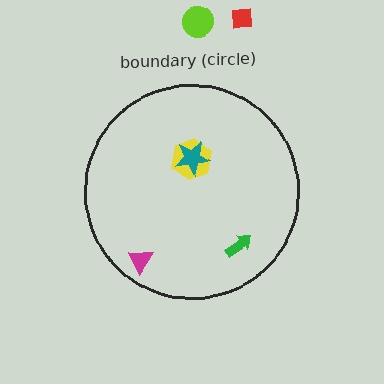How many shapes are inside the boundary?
4 inside, 2 outside.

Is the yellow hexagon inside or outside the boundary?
Inside.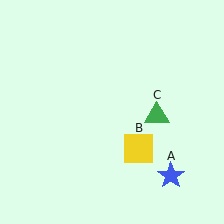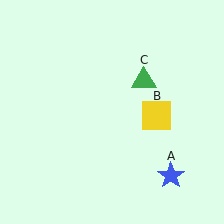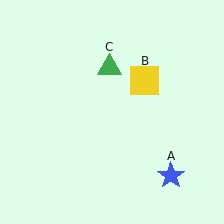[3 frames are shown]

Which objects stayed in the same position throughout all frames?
Blue star (object A) remained stationary.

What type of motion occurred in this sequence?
The yellow square (object B), green triangle (object C) rotated counterclockwise around the center of the scene.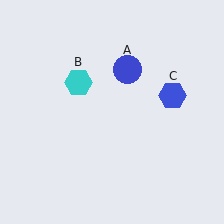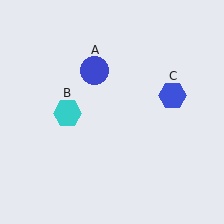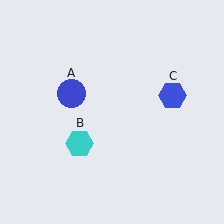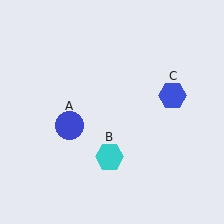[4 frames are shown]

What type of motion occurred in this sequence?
The blue circle (object A), cyan hexagon (object B) rotated counterclockwise around the center of the scene.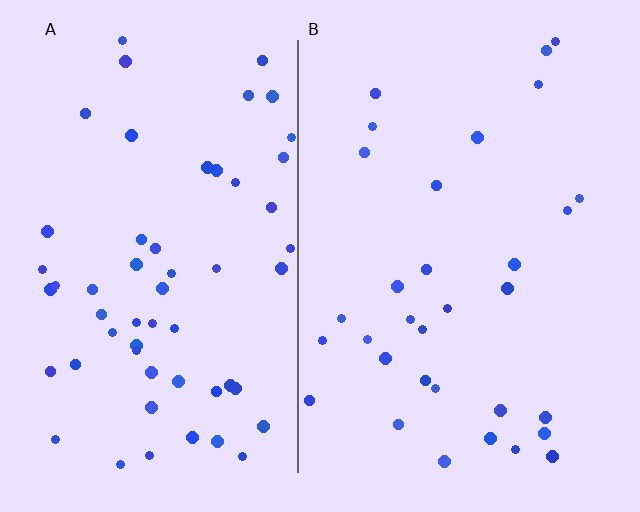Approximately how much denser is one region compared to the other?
Approximately 1.8× — region A over region B.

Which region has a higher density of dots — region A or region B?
A (the left).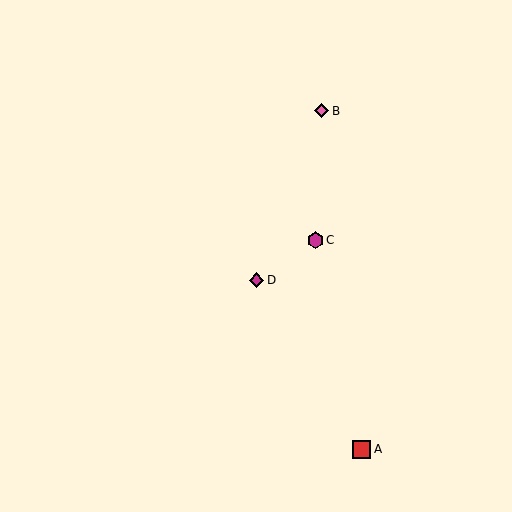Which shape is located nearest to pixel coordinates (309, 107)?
The pink diamond (labeled B) at (322, 111) is nearest to that location.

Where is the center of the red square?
The center of the red square is at (362, 449).